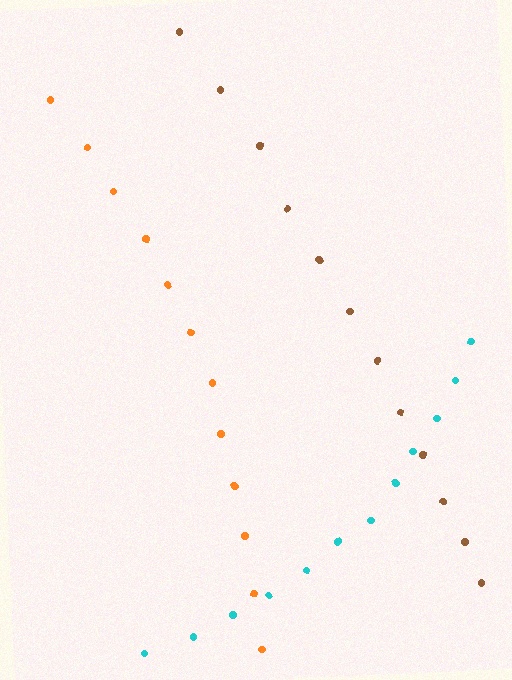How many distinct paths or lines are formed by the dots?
There are 3 distinct paths.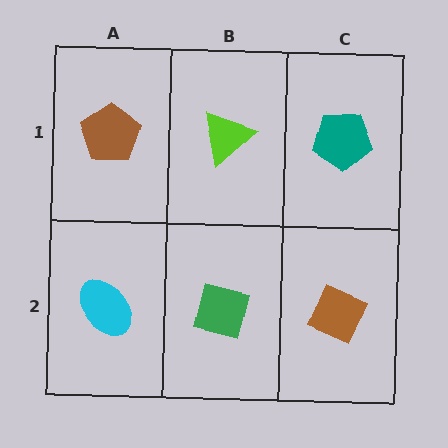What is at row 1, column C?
A teal pentagon.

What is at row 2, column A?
A cyan ellipse.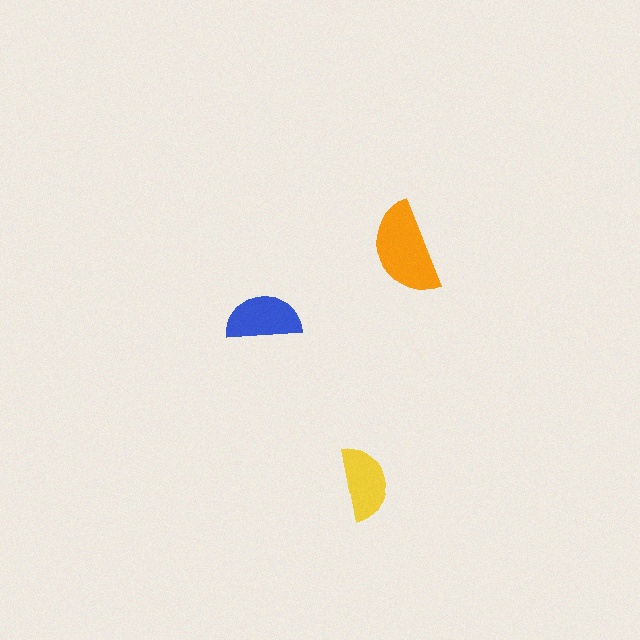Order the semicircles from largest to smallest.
the orange one, the blue one, the yellow one.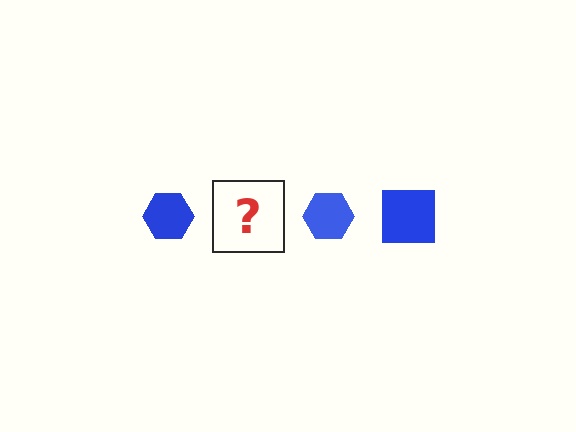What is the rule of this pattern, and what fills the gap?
The rule is that the pattern cycles through hexagon, square shapes in blue. The gap should be filled with a blue square.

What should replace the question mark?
The question mark should be replaced with a blue square.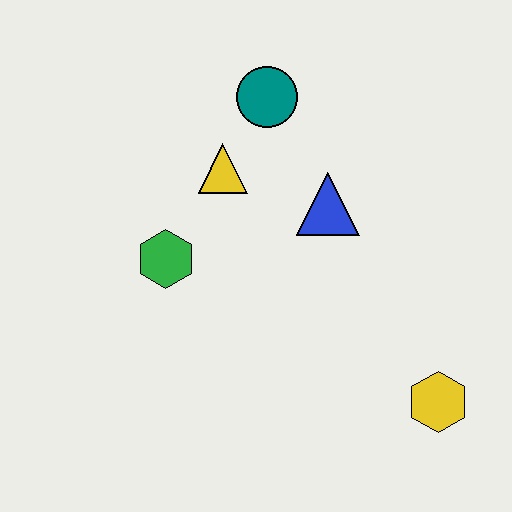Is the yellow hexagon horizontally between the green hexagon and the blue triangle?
No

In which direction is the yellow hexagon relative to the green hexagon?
The yellow hexagon is to the right of the green hexagon.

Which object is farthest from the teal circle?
The yellow hexagon is farthest from the teal circle.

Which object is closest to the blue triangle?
The yellow triangle is closest to the blue triangle.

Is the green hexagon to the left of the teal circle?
Yes